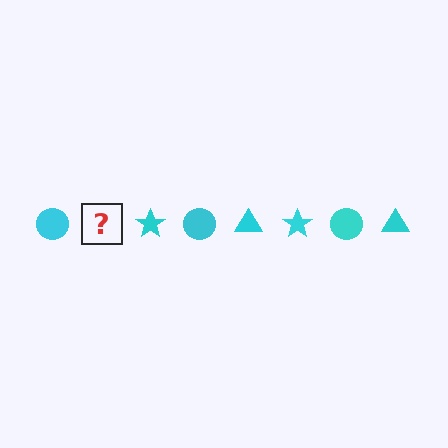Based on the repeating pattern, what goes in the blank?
The blank should be a cyan triangle.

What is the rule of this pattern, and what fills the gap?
The rule is that the pattern cycles through circle, triangle, star shapes in cyan. The gap should be filled with a cyan triangle.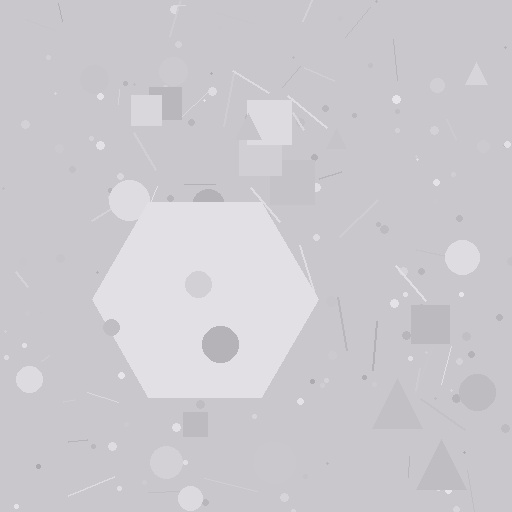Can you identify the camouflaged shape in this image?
The camouflaged shape is a hexagon.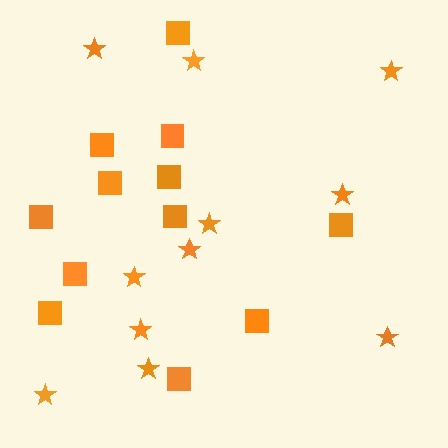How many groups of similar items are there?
There are 2 groups: one group of squares (12) and one group of stars (11).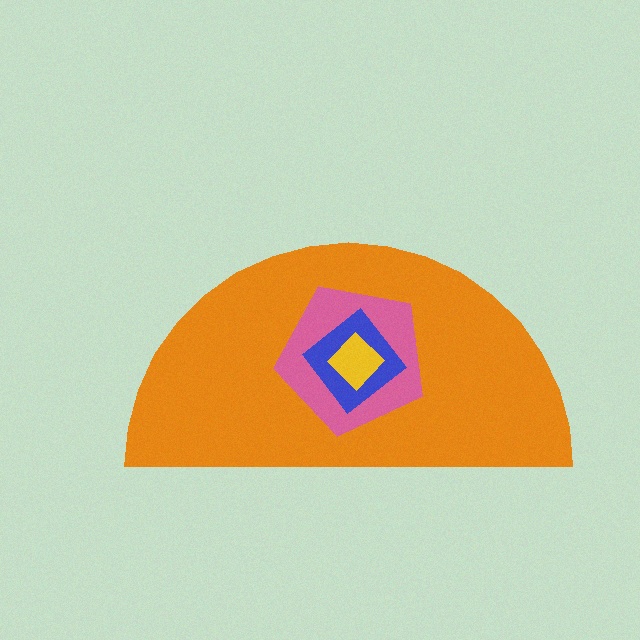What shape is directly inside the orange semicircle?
The pink pentagon.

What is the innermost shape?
The yellow diamond.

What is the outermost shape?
The orange semicircle.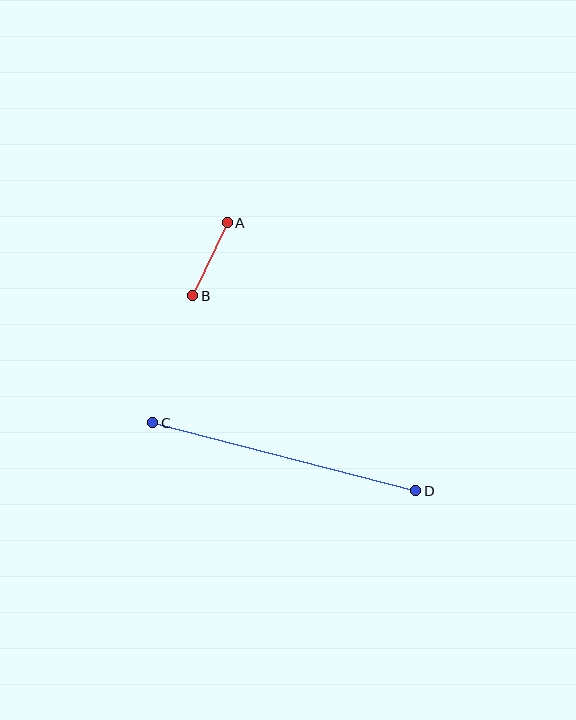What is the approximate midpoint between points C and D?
The midpoint is at approximately (284, 457) pixels.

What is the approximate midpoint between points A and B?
The midpoint is at approximately (210, 259) pixels.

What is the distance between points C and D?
The distance is approximately 271 pixels.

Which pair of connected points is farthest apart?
Points C and D are farthest apart.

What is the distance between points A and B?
The distance is approximately 81 pixels.